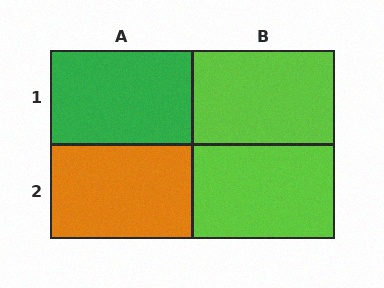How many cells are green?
1 cell is green.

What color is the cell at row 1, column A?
Green.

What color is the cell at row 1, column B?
Lime.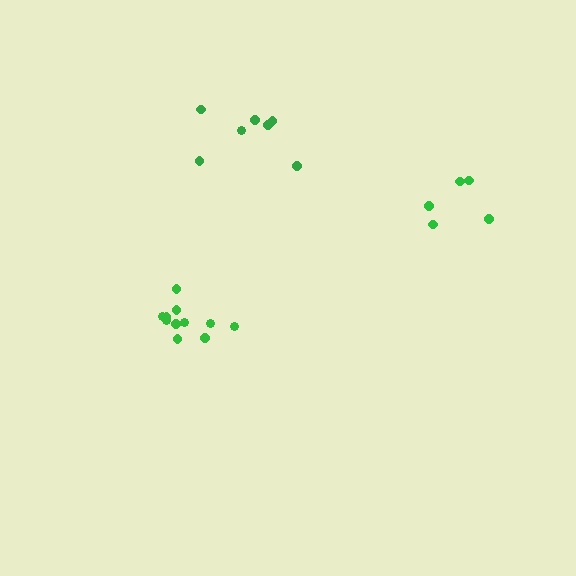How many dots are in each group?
Group 1: 5 dots, Group 2: 11 dots, Group 3: 7 dots (23 total).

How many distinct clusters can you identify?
There are 3 distinct clusters.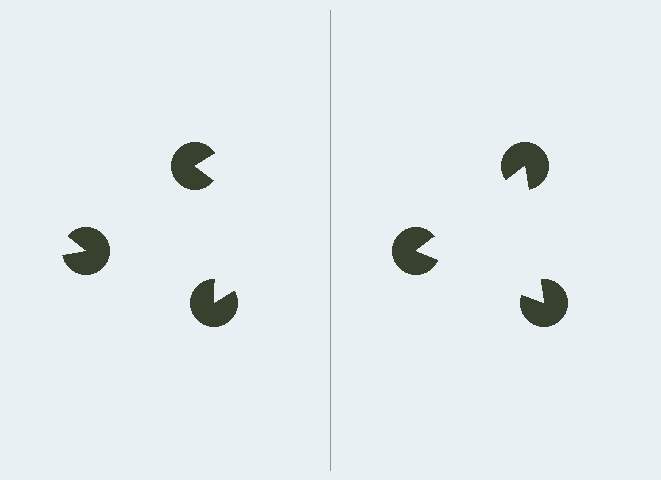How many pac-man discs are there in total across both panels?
6 — 3 on each side.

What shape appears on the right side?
An illusory triangle.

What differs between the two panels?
The pac-man discs are positioned identically on both sides; only the wedge orientations differ. On the right they align to a triangle; on the left they are misaligned.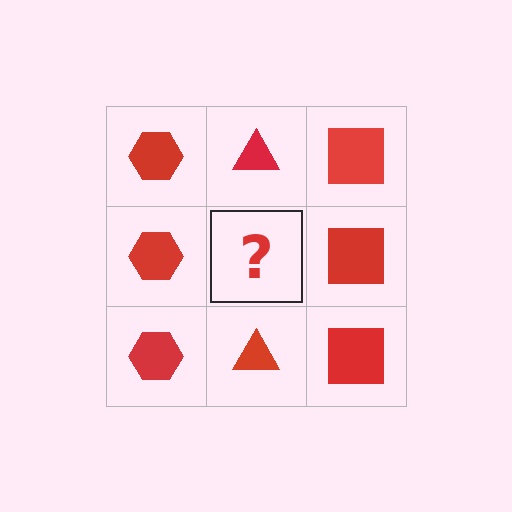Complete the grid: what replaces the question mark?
The question mark should be replaced with a red triangle.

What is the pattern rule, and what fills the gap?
The rule is that each column has a consistent shape. The gap should be filled with a red triangle.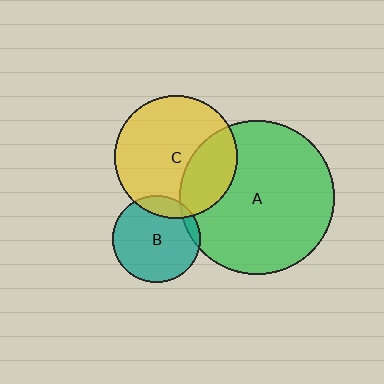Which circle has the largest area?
Circle A (green).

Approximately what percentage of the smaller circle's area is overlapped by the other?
Approximately 5%.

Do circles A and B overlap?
Yes.